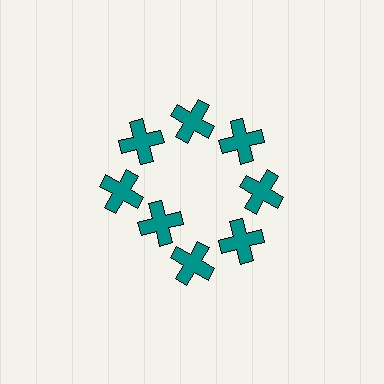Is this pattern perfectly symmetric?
No. The 8 teal crosses are arranged in a ring, but one element near the 8 o'clock position is pulled inward toward the center, breaking the 8-fold rotational symmetry.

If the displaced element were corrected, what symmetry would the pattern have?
It would have 8-fold rotational symmetry — the pattern would map onto itself every 45 degrees.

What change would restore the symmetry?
The symmetry would be restored by moving it outward, back onto the ring so that all 8 crosses sit at equal angles and equal distance from the center.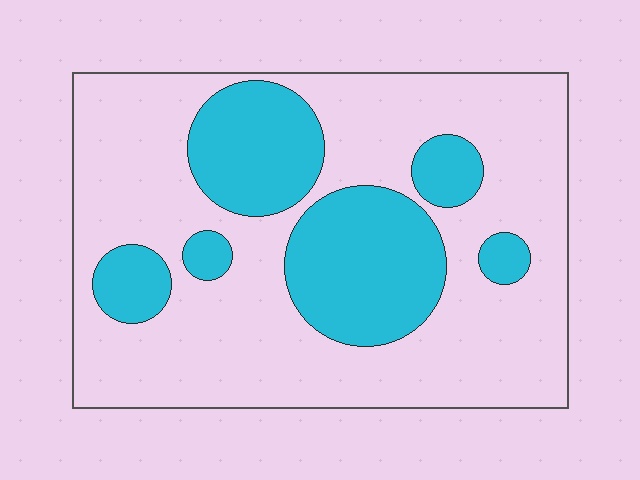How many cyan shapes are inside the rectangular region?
6.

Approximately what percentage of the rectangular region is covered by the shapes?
Approximately 30%.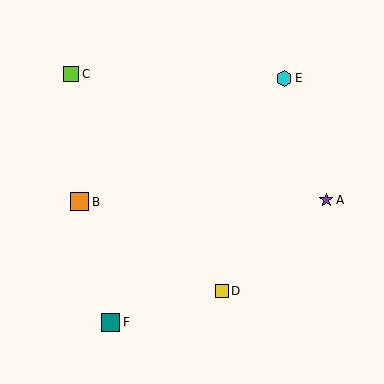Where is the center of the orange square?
The center of the orange square is at (80, 202).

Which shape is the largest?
The orange square (labeled B) is the largest.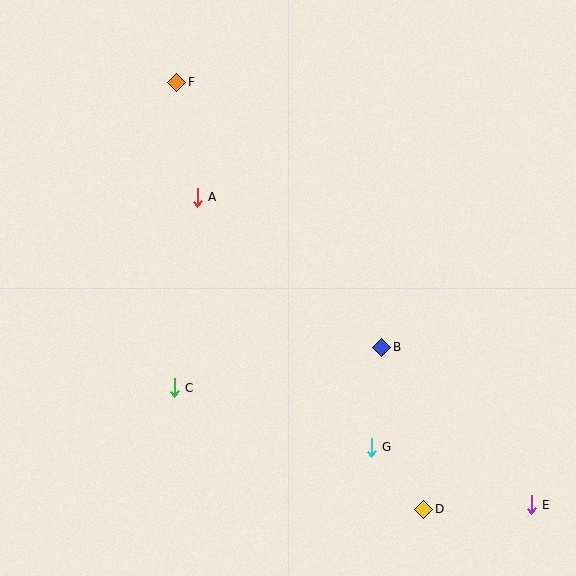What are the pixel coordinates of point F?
Point F is at (177, 82).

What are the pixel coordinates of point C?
Point C is at (174, 388).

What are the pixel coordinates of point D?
Point D is at (424, 509).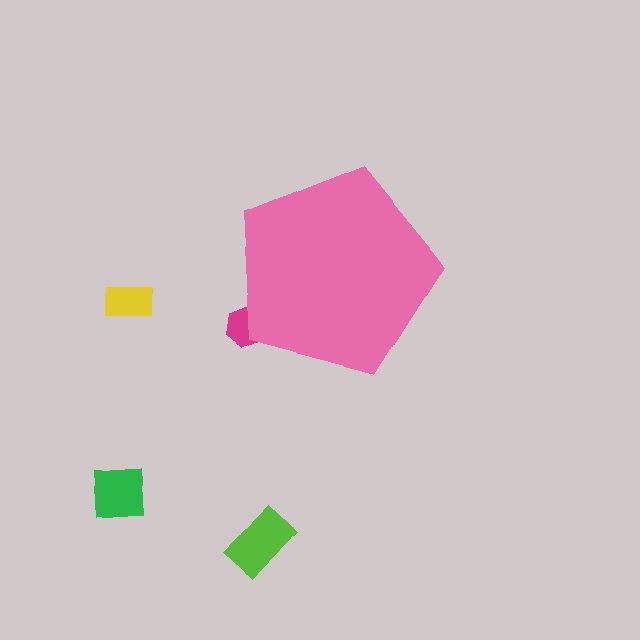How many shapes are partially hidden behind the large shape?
1 shape is partially hidden.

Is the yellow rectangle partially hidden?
No, the yellow rectangle is fully visible.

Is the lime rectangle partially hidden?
No, the lime rectangle is fully visible.